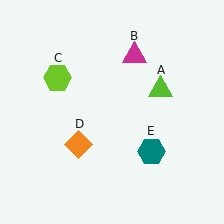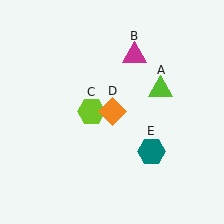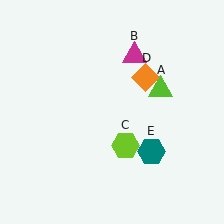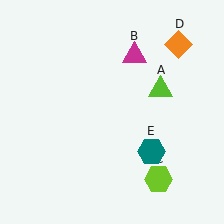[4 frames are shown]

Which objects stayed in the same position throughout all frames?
Lime triangle (object A) and magenta triangle (object B) and teal hexagon (object E) remained stationary.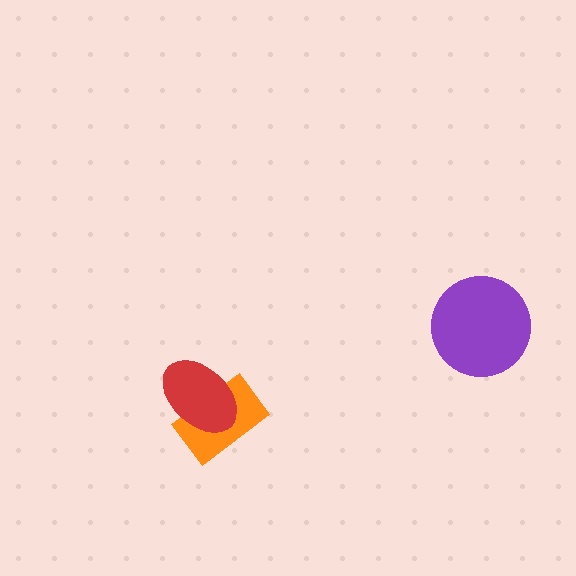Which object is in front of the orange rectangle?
The red ellipse is in front of the orange rectangle.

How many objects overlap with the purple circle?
0 objects overlap with the purple circle.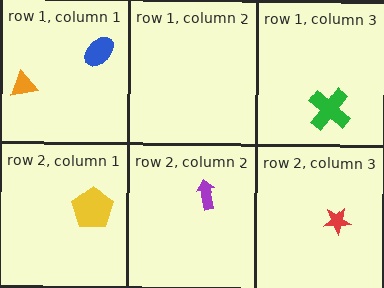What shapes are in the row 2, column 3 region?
The red star.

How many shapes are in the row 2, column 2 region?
1.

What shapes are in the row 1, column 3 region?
The green cross.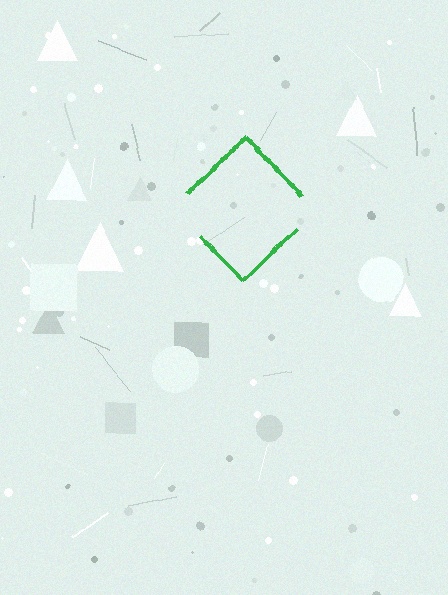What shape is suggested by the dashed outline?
The dashed outline suggests a diamond.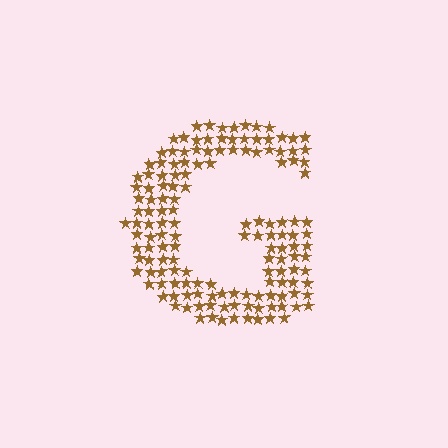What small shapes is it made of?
It is made of small stars.